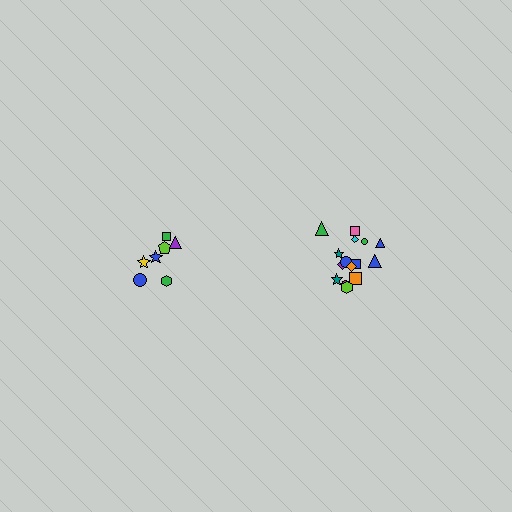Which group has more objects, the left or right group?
The right group.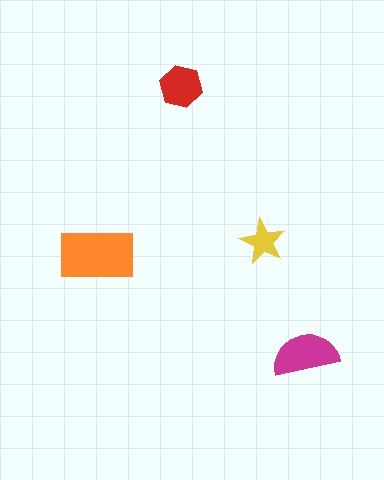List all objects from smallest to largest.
The yellow star, the red hexagon, the magenta semicircle, the orange rectangle.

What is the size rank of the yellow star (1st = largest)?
4th.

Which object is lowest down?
The magenta semicircle is bottommost.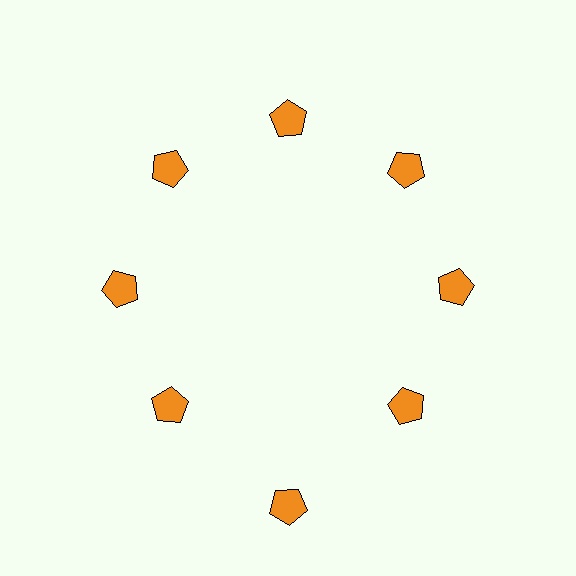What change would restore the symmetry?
The symmetry would be restored by moving it inward, back onto the ring so that all 8 pentagons sit at equal angles and equal distance from the center.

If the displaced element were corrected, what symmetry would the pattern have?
It would have 8-fold rotational symmetry — the pattern would map onto itself every 45 degrees.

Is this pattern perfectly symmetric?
No. The 8 orange pentagons are arranged in a ring, but one element near the 6 o'clock position is pushed outward from the center, breaking the 8-fold rotational symmetry.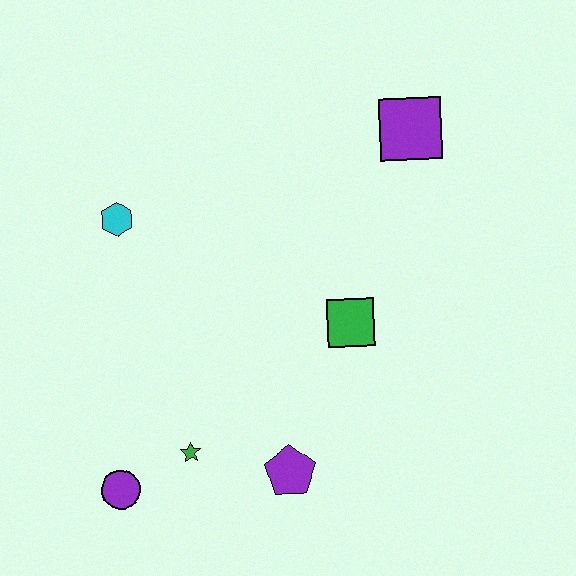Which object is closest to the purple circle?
The green star is closest to the purple circle.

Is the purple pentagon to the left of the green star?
No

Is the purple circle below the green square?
Yes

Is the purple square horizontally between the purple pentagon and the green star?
No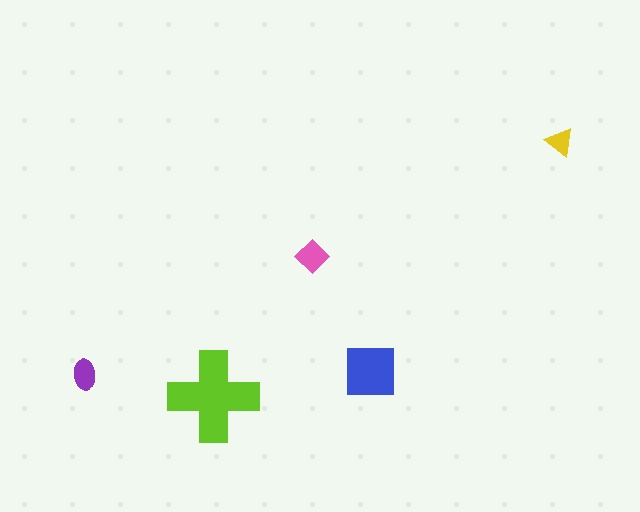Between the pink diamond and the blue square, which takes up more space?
The blue square.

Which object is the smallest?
The yellow triangle.